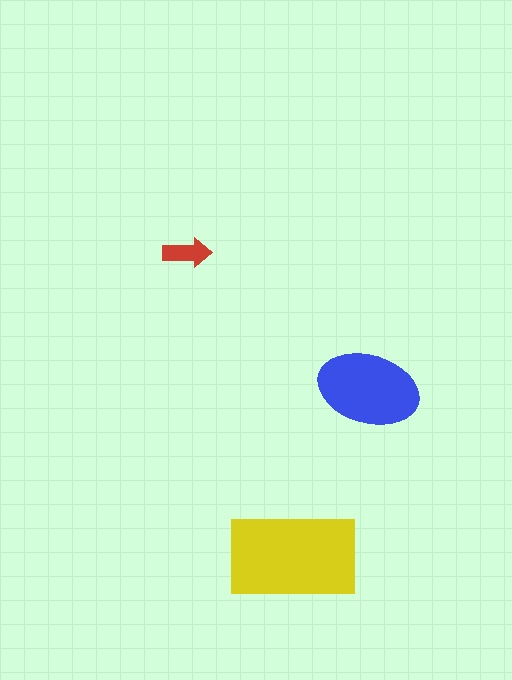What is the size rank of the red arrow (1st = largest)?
3rd.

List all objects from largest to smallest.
The yellow rectangle, the blue ellipse, the red arrow.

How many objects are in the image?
There are 3 objects in the image.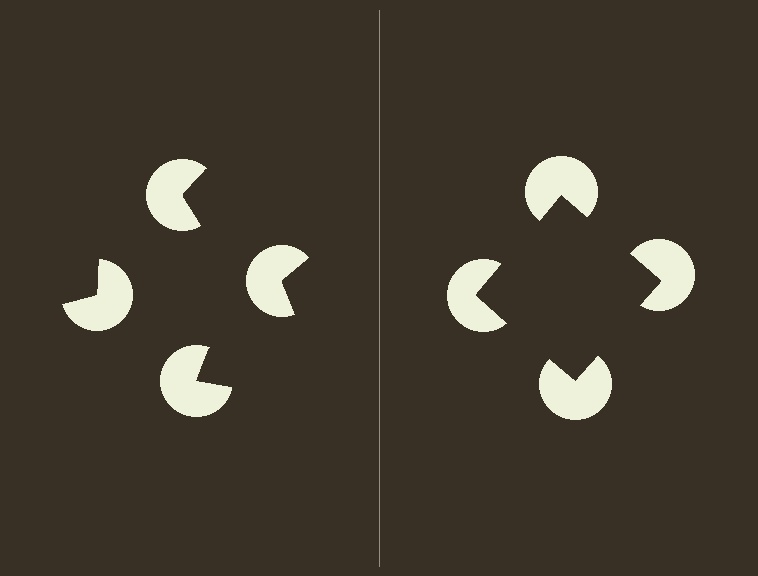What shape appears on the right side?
An illusory square.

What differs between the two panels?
The pac-man discs are positioned identically on both sides; only the wedge orientations differ. On the right they align to a square; on the left they are misaligned.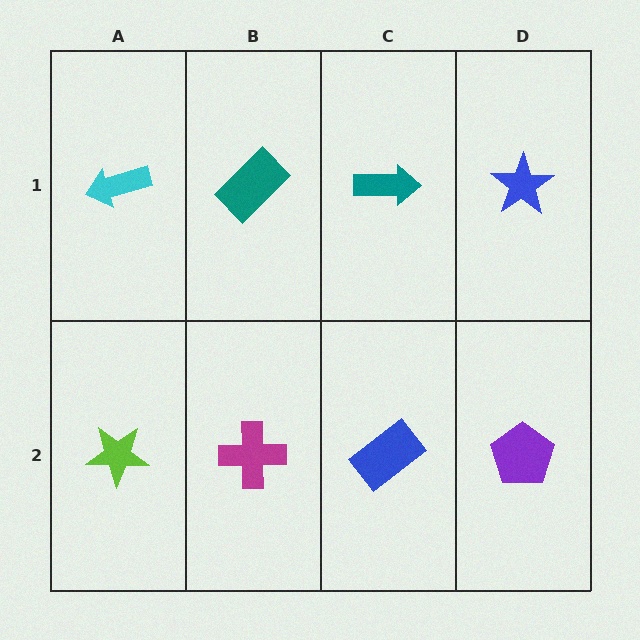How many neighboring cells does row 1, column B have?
3.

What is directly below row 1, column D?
A purple pentagon.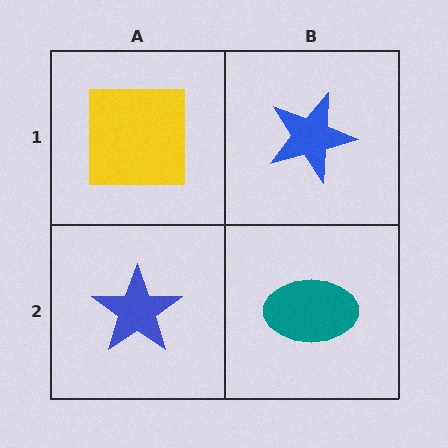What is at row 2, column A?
A blue star.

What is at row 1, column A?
A yellow square.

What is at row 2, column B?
A teal ellipse.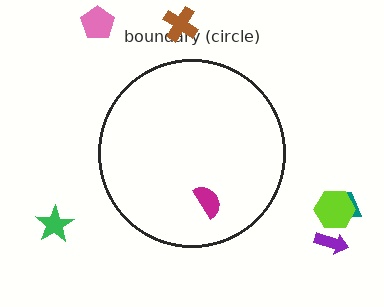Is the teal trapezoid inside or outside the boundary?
Outside.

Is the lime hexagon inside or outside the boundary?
Outside.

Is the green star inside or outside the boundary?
Outside.